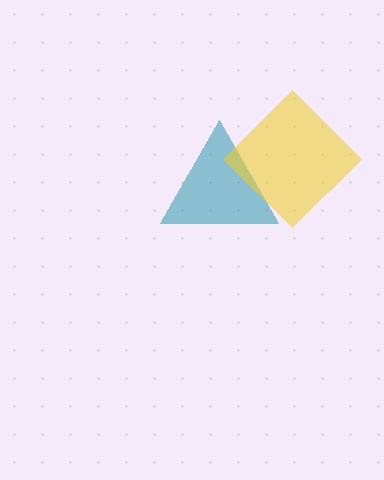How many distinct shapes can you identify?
There are 2 distinct shapes: a teal triangle, a yellow diamond.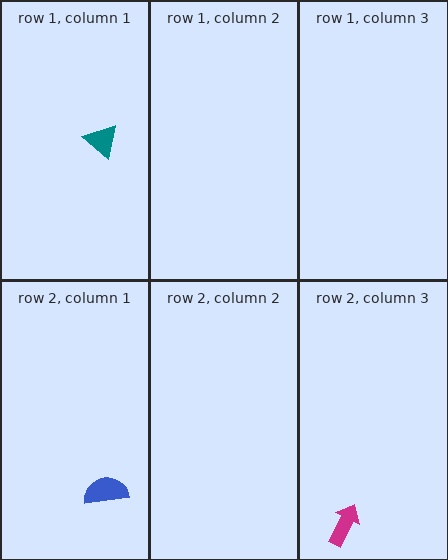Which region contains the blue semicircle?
The row 2, column 1 region.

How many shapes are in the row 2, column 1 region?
1.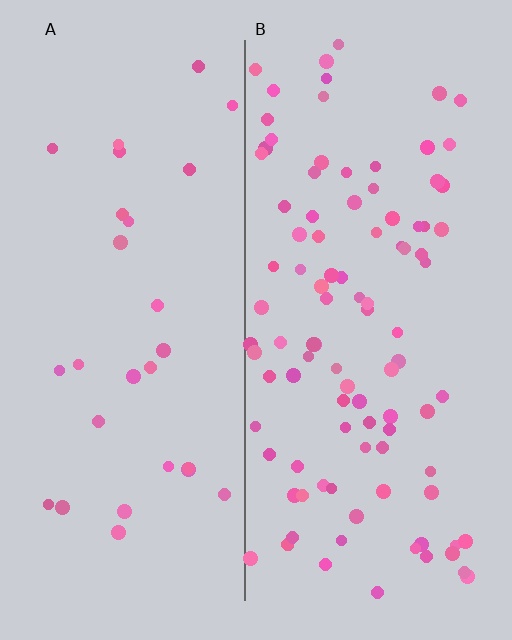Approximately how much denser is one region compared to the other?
Approximately 3.5× — region B over region A.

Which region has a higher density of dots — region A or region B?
B (the right).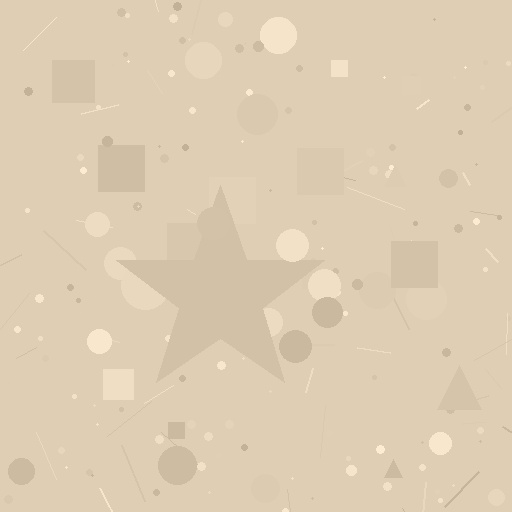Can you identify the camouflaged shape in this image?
The camouflaged shape is a star.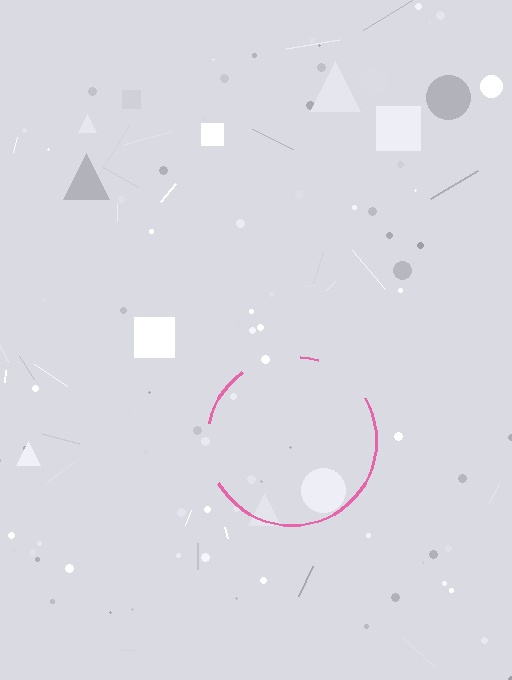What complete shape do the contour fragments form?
The contour fragments form a circle.